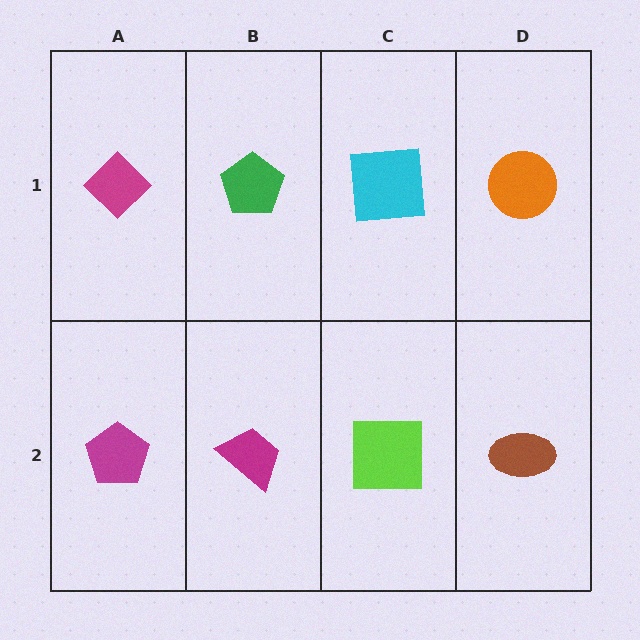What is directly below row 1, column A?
A magenta pentagon.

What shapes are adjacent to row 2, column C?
A cyan square (row 1, column C), a magenta trapezoid (row 2, column B), a brown ellipse (row 2, column D).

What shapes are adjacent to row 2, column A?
A magenta diamond (row 1, column A), a magenta trapezoid (row 2, column B).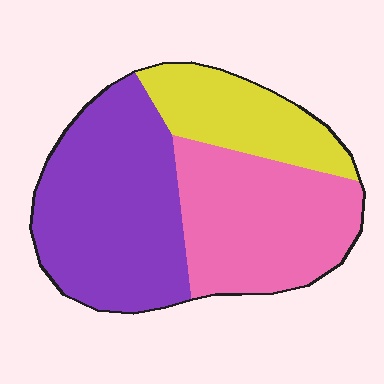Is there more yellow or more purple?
Purple.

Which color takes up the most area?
Purple, at roughly 45%.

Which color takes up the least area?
Yellow, at roughly 20%.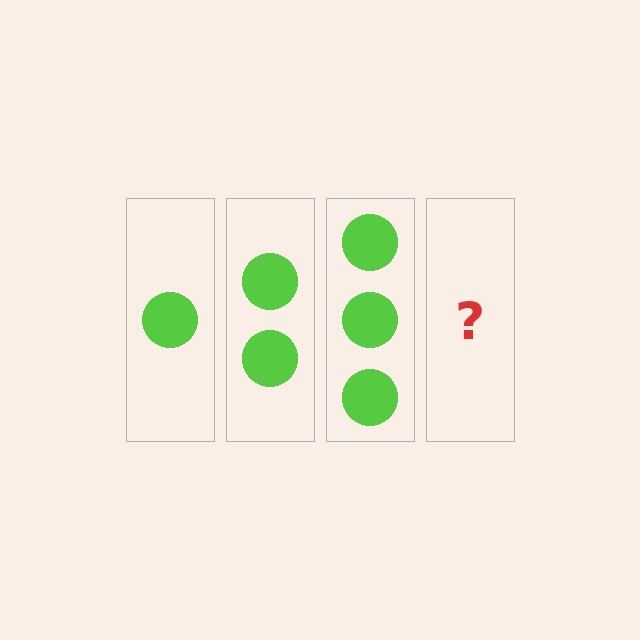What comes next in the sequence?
The next element should be 4 circles.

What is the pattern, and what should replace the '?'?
The pattern is that each step adds one more circle. The '?' should be 4 circles.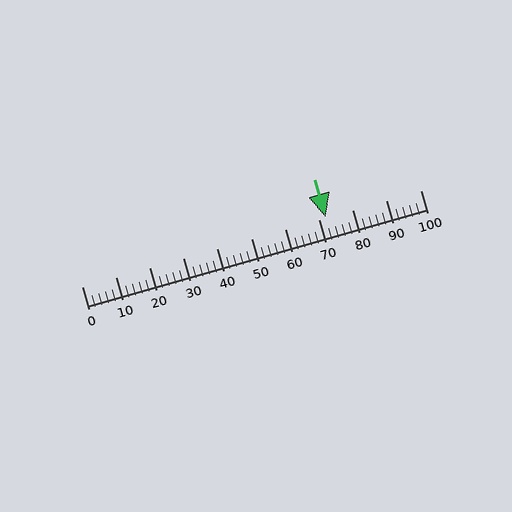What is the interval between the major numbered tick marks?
The major tick marks are spaced 10 units apart.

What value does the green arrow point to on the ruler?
The green arrow points to approximately 72.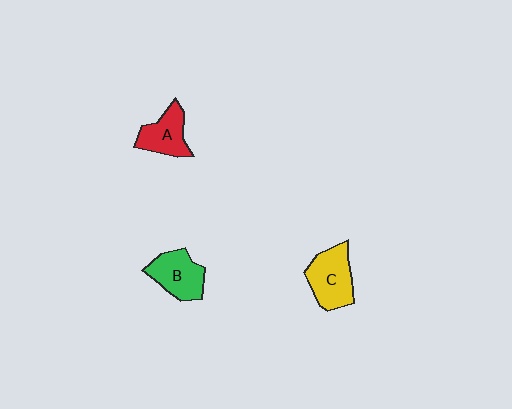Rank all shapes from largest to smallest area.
From largest to smallest: C (yellow), B (green), A (red).